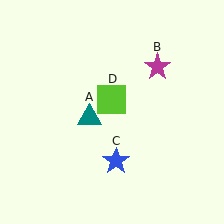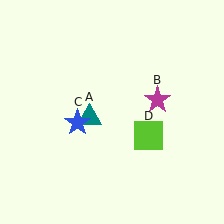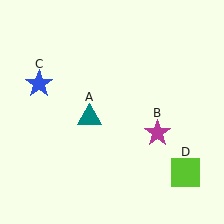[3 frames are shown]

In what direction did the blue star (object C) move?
The blue star (object C) moved up and to the left.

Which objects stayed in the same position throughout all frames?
Teal triangle (object A) remained stationary.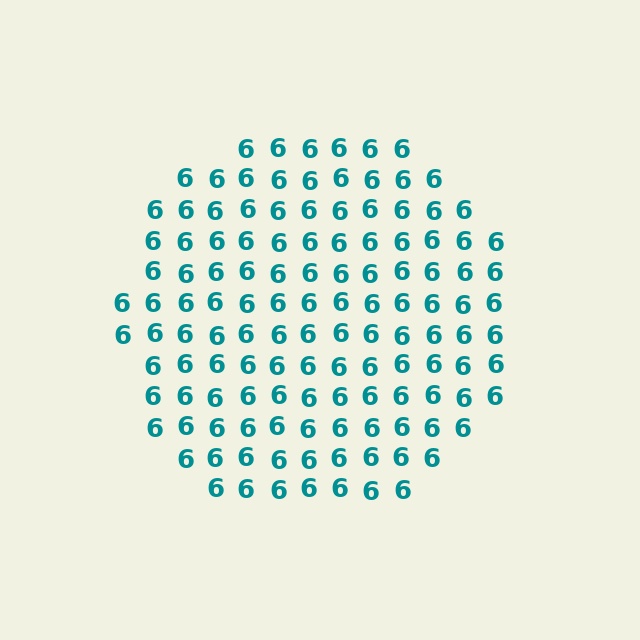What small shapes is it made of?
It is made of small digit 6's.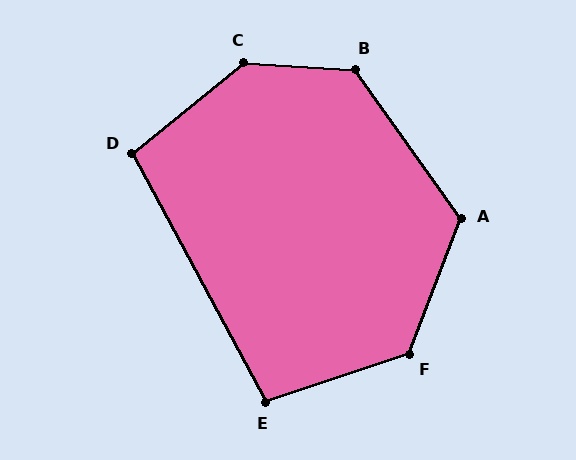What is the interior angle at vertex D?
Approximately 101 degrees (obtuse).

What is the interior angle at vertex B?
Approximately 129 degrees (obtuse).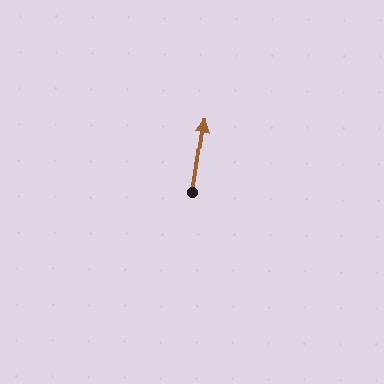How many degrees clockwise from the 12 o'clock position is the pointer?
Approximately 9 degrees.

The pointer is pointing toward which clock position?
Roughly 12 o'clock.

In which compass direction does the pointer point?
North.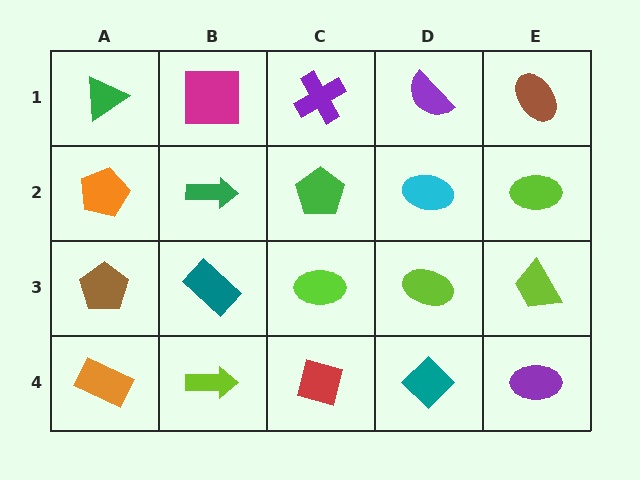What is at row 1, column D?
A purple semicircle.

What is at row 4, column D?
A teal diamond.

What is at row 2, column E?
A lime ellipse.